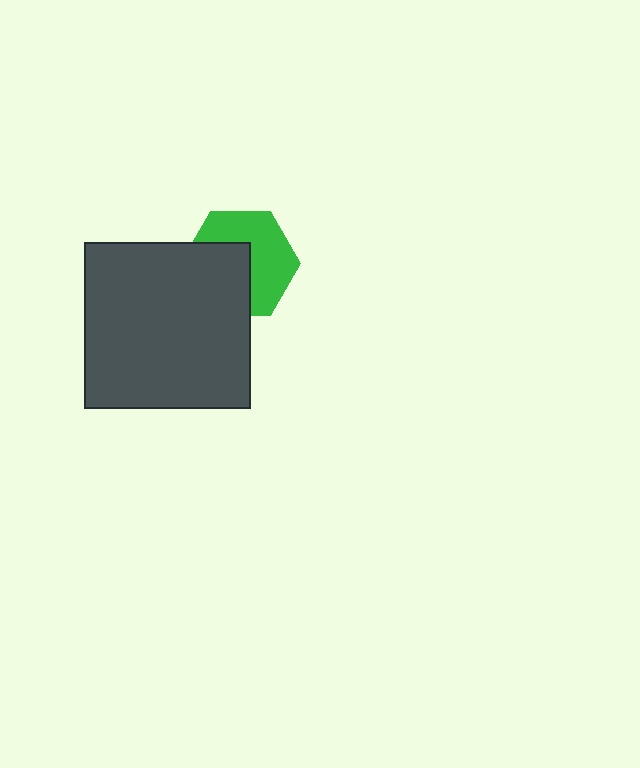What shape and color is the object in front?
The object in front is a dark gray square.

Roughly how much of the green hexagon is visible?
About half of it is visible (roughly 54%).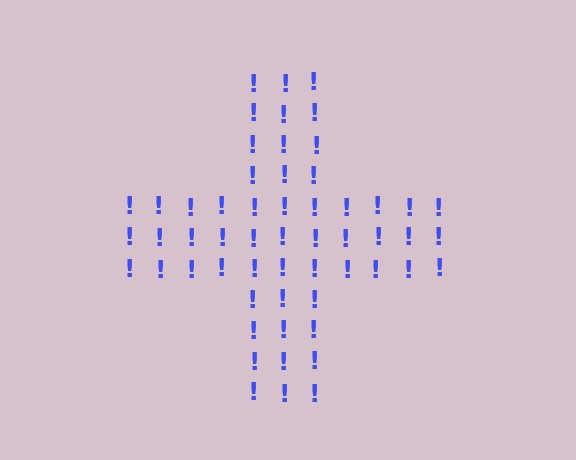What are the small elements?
The small elements are exclamation marks.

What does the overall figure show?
The overall figure shows a cross.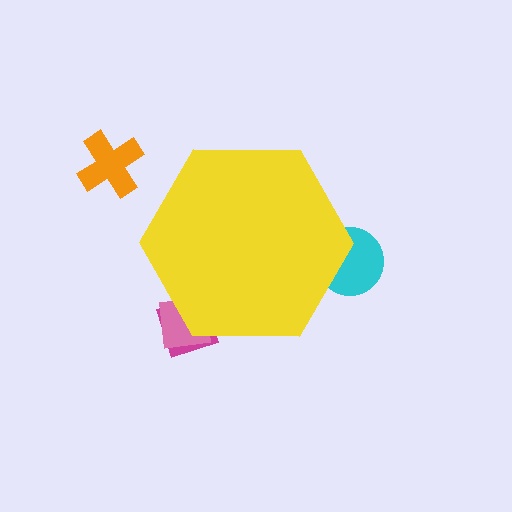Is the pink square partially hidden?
Yes, the pink square is partially hidden behind the yellow hexagon.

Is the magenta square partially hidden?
Yes, the magenta square is partially hidden behind the yellow hexagon.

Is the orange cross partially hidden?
No, the orange cross is fully visible.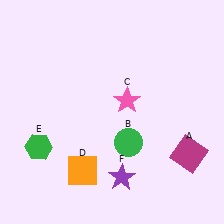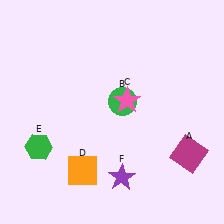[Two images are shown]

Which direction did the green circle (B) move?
The green circle (B) moved up.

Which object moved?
The green circle (B) moved up.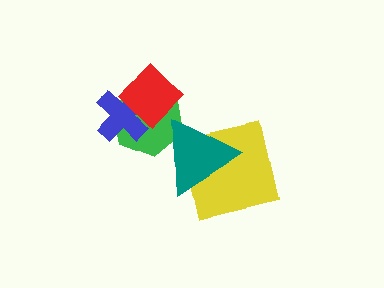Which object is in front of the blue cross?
The red diamond is in front of the blue cross.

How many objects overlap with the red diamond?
2 objects overlap with the red diamond.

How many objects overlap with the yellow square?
1 object overlaps with the yellow square.